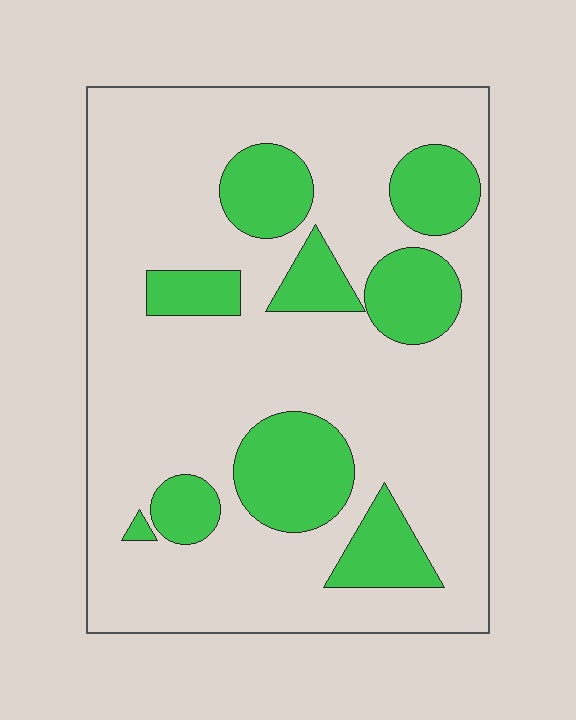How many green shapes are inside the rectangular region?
9.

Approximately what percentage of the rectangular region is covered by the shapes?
Approximately 25%.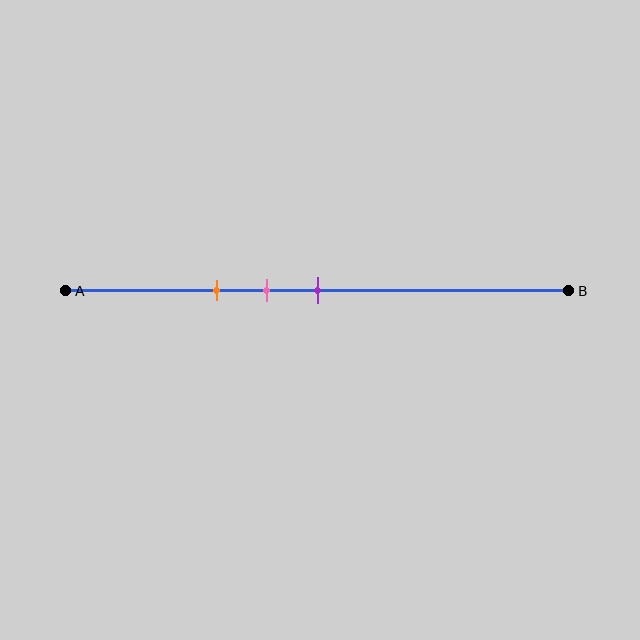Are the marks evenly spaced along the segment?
Yes, the marks are approximately evenly spaced.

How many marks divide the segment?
There are 3 marks dividing the segment.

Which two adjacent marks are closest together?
The pink and purple marks are the closest adjacent pair.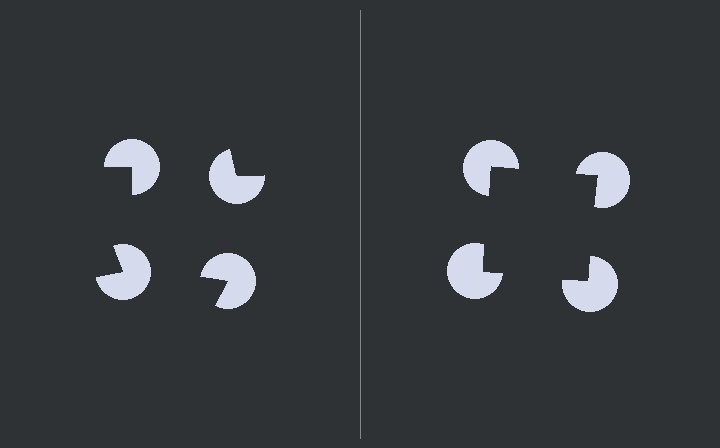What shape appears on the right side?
An illusory square.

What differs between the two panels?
The pac-man discs are positioned identically on both sides; only the wedge orientations differ. On the right they align to a square; on the left they are misaligned.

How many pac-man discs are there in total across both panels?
8 — 4 on each side.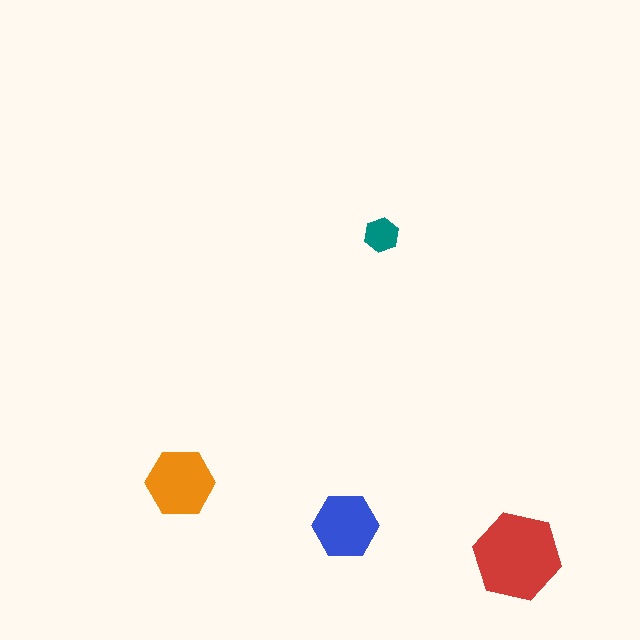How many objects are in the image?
There are 4 objects in the image.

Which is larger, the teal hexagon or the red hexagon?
The red one.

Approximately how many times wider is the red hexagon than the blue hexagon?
About 1.5 times wider.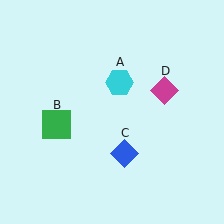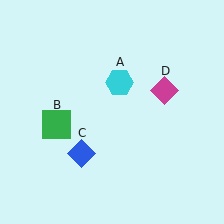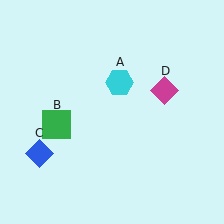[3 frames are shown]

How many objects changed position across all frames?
1 object changed position: blue diamond (object C).